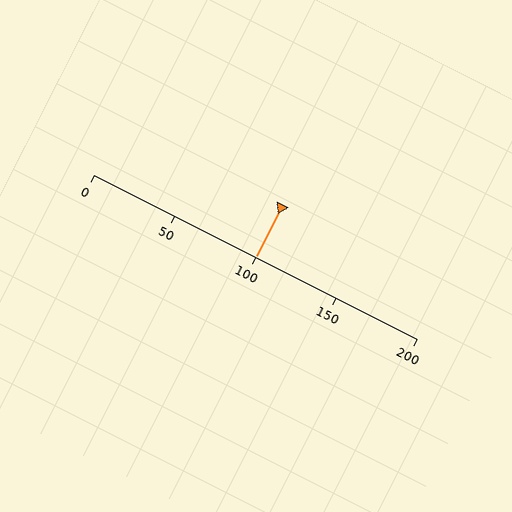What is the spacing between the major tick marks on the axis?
The major ticks are spaced 50 apart.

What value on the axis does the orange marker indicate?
The marker indicates approximately 100.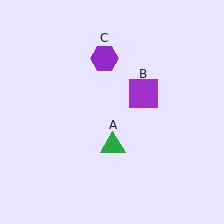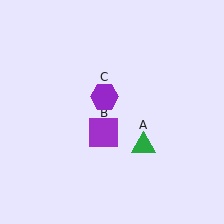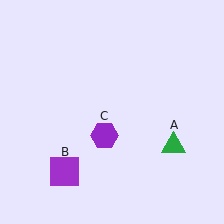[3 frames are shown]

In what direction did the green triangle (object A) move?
The green triangle (object A) moved right.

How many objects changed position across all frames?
3 objects changed position: green triangle (object A), purple square (object B), purple hexagon (object C).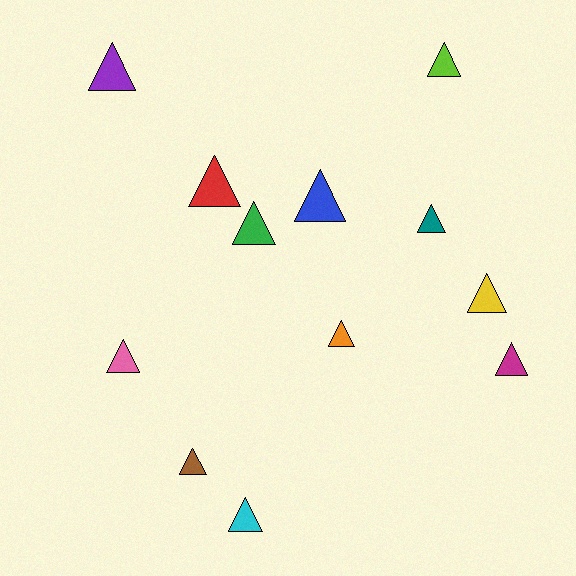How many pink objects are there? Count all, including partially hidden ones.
There is 1 pink object.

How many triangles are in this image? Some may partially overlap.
There are 12 triangles.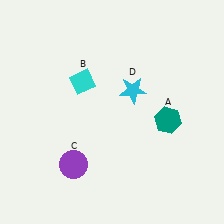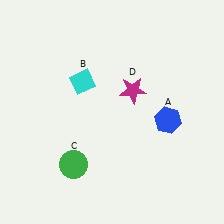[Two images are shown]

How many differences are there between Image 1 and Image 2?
There are 3 differences between the two images.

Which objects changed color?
A changed from teal to blue. C changed from purple to green. D changed from cyan to magenta.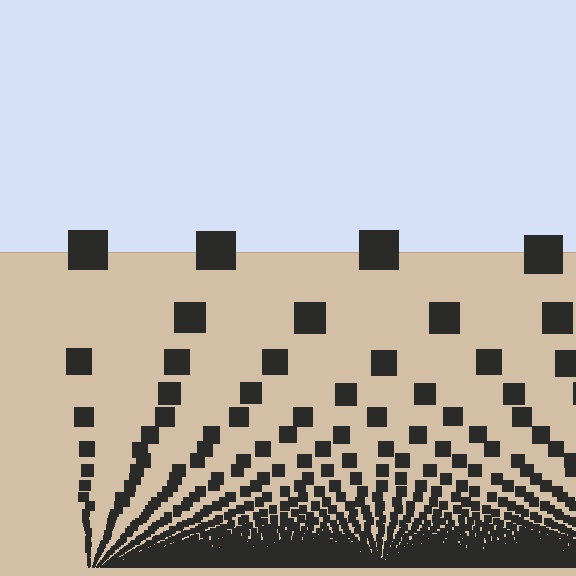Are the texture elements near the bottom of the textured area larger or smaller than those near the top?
Smaller. The gradient is inverted — elements near the bottom are smaller and denser.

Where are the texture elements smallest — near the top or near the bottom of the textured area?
Near the bottom.